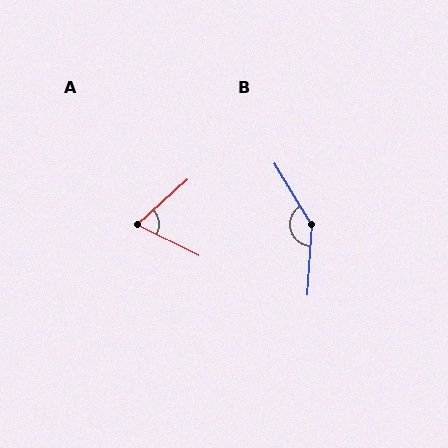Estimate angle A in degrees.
Approximately 69 degrees.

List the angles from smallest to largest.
A (69°), B (145°).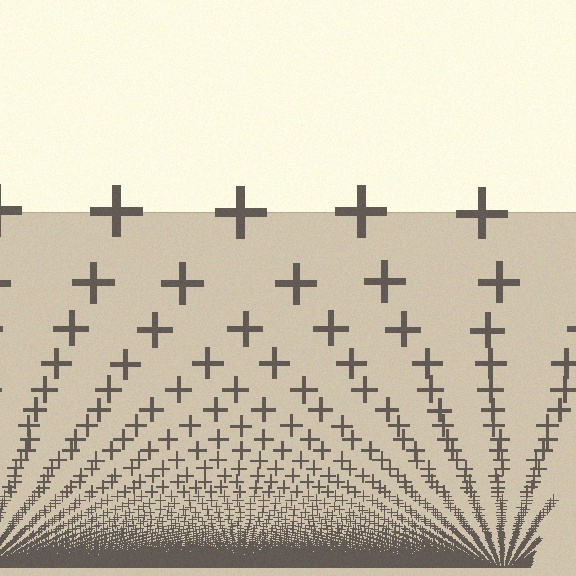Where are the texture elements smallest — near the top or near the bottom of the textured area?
Near the bottom.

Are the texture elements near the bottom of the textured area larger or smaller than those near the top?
Smaller. The gradient is inverted — elements near the bottom are smaller and denser.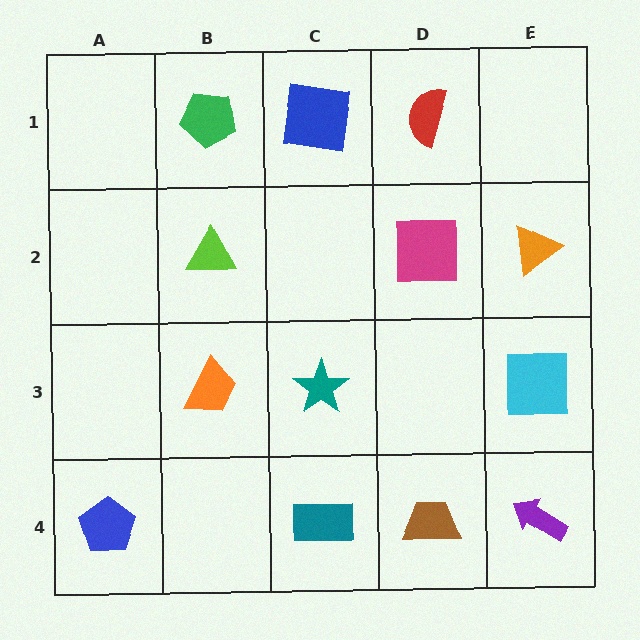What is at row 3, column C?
A teal star.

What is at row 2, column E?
An orange triangle.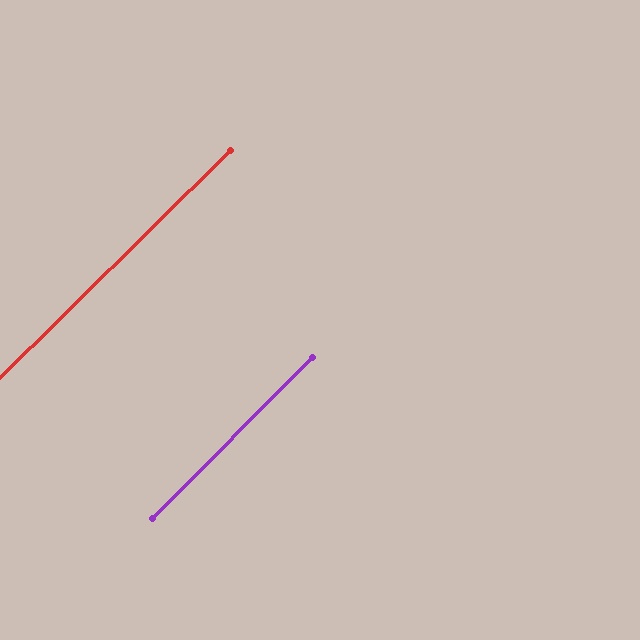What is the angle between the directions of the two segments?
Approximately 0 degrees.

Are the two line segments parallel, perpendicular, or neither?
Parallel — their directions differ by only 0.5°.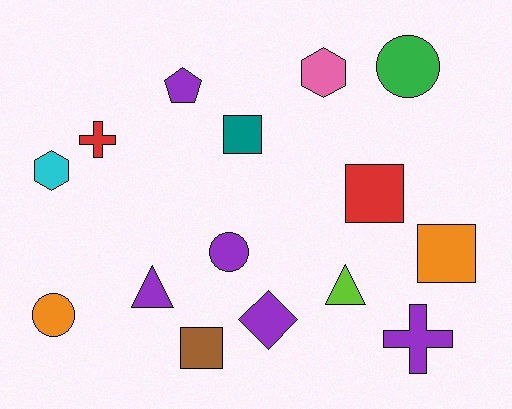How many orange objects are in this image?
There are 2 orange objects.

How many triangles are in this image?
There are 2 triangles.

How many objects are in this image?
There are 15 objects.